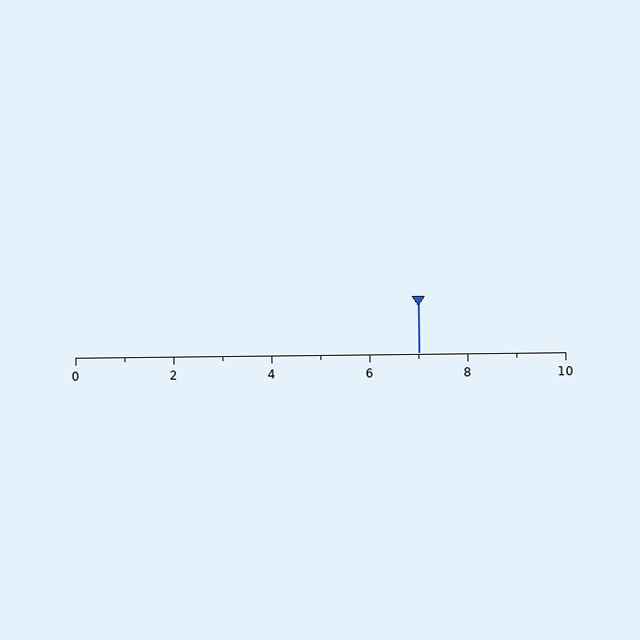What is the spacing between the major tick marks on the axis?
The major ticks are spaced 2 apart.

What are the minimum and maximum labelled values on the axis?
The axis runs from 0 to 10.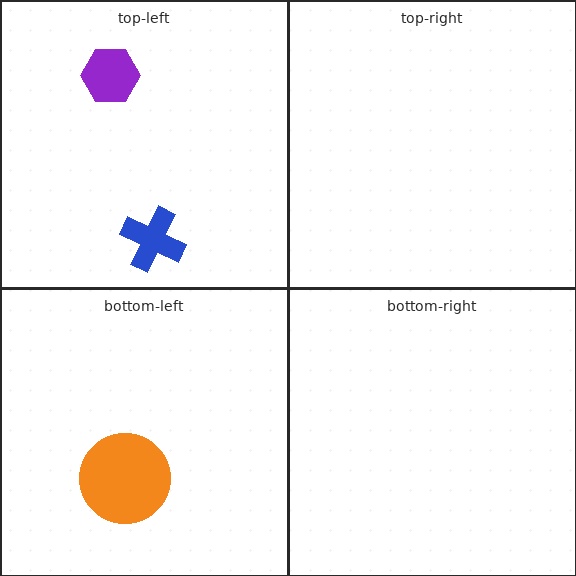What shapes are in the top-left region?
The purple hexagon, the blue cross.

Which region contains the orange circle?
The bottom-left region.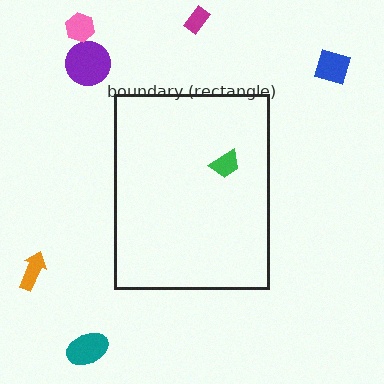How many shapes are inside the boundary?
1 inside, 6 outside.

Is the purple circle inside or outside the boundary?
Outside.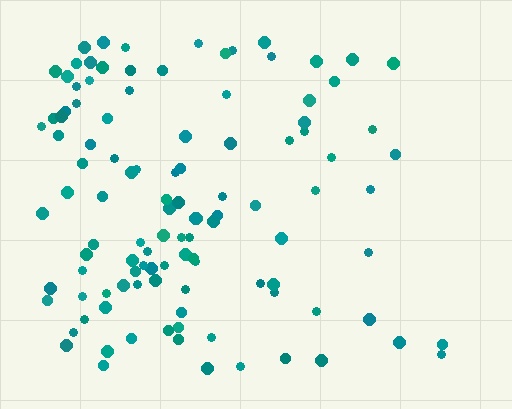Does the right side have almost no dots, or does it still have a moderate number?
Still a moderate number, just noticeably fewer than the left.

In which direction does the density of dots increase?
From right to left, with the left side densest.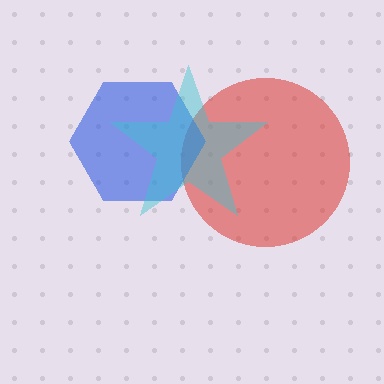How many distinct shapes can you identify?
There are 3 distinct shapes: a red circle, a blue hexagon, a cyan star.